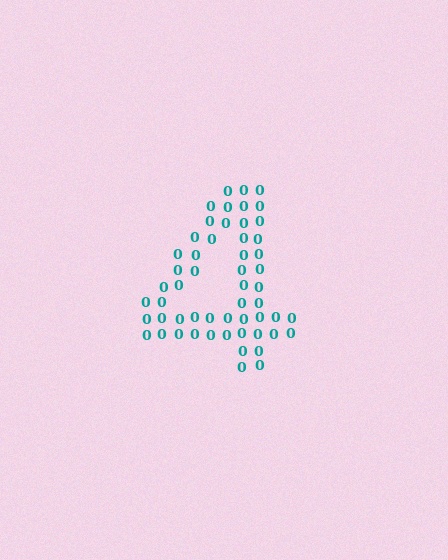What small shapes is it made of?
It is made of small digit 0's.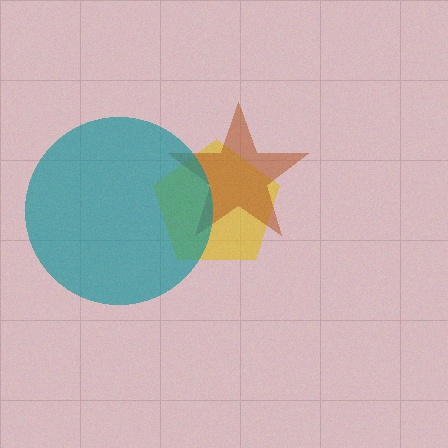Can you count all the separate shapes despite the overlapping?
Yes, there are 3 separate shapes.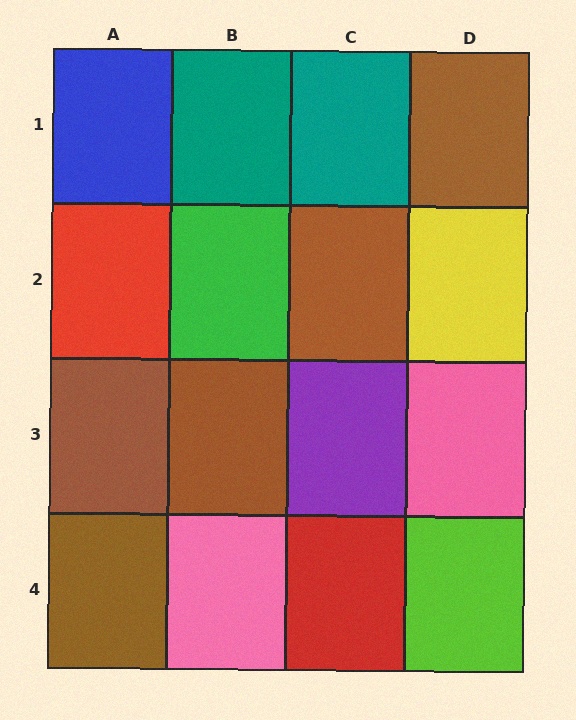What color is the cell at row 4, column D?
Lime.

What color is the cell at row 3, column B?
Brown.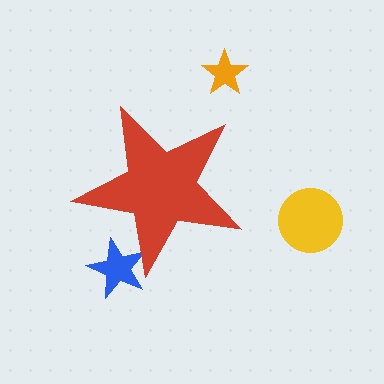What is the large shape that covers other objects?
A red star.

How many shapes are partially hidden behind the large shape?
1 shape is partially hidden.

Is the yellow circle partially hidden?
No, the yellow circle is fully visible.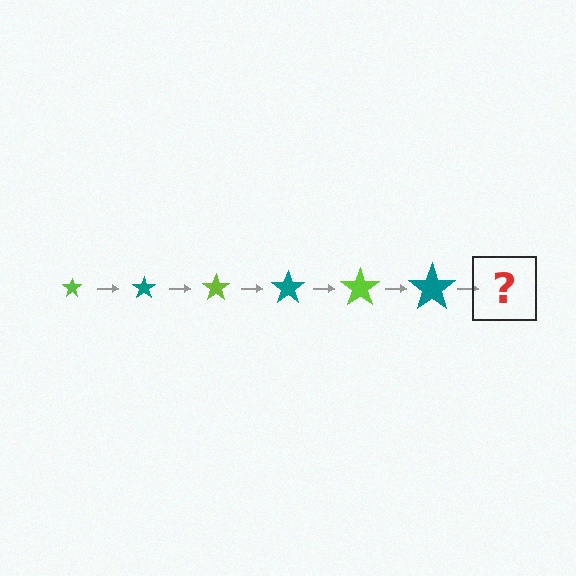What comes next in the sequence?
The next element should be a lime star, larger than the previous one.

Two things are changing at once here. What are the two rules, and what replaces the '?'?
The two rules are that the star grows larger each step and the color cycles through lime and teal. The '?' should be a lime star, larger than the previous one.